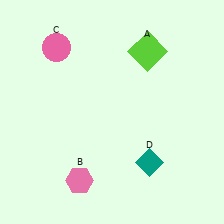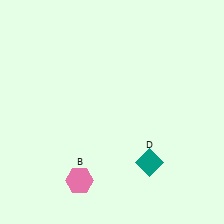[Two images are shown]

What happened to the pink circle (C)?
The pink circle (C) was removed in Image 2. It was in the top-left area of Image 1.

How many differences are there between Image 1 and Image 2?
There are 2 differences between the two images.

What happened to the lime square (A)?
The lime square (A) was removed in Image 2. It was in the top-right area of Image 1.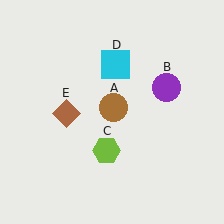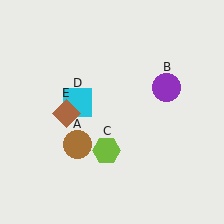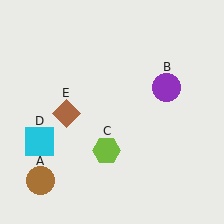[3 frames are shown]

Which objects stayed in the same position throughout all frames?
Purple circle (object B) and lime hexagon (object C) and brown diamond (object E) remained stationary.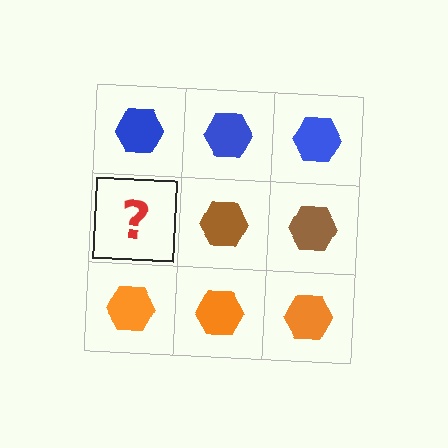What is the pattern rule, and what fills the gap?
The rule is that each row has a consistent color. The gap should be filled with a brown hexagon.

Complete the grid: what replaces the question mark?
The question mark should be replaced with a brown hexagon.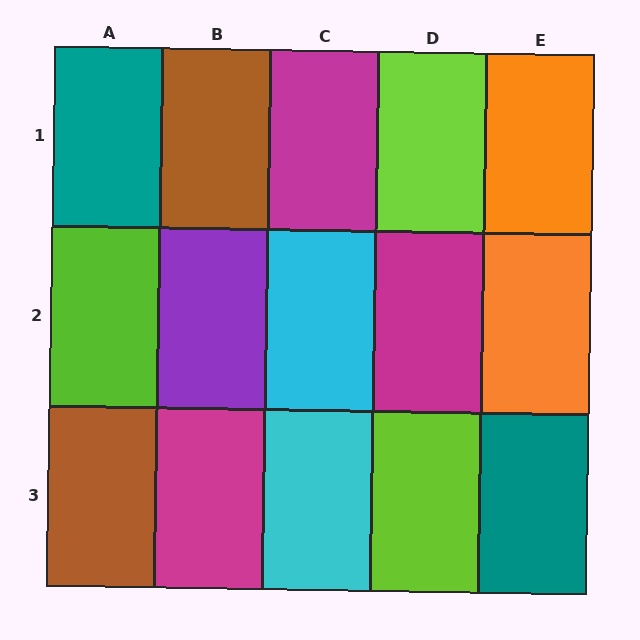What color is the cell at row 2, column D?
Magenta.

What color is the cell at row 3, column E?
Teal.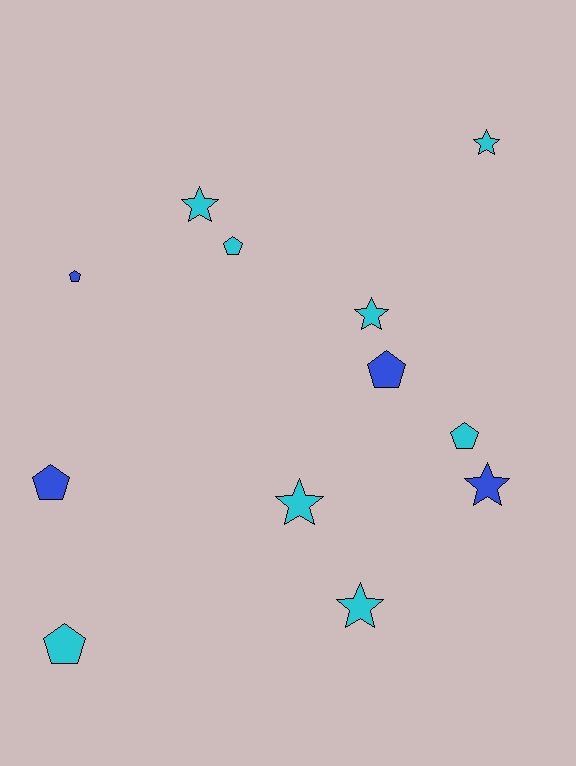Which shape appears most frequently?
Star, with 6 objects.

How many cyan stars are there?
There are 5 cyan stars.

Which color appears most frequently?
Cyan, with 8 objects.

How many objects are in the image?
There are 12 objects.